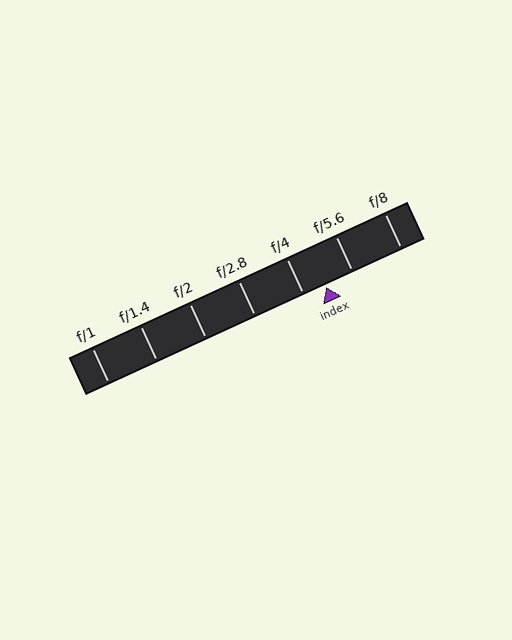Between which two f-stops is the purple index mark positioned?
The index mark is between f/4 and f/5.6.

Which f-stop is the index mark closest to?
The index mark is closest to f/4.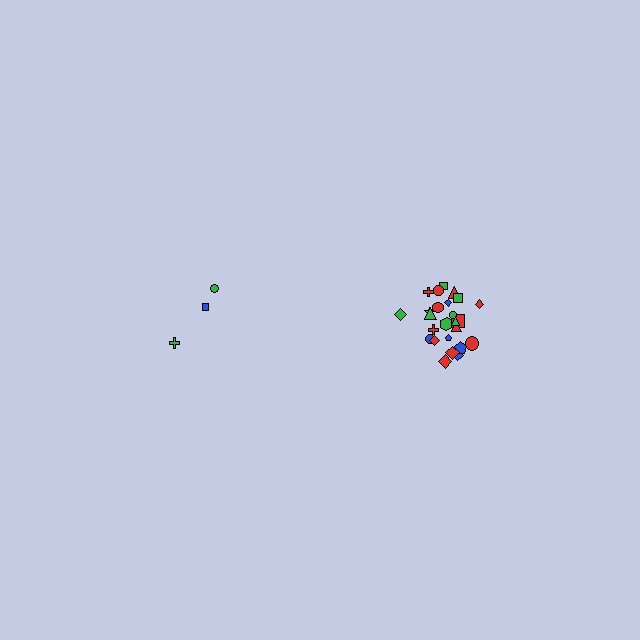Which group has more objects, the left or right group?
The right group.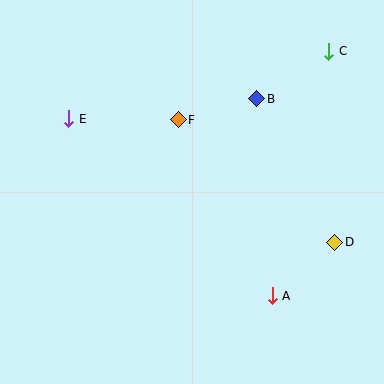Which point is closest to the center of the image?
Point F at (178, 120) is closest to the center.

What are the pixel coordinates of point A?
Point A is at (272, 296).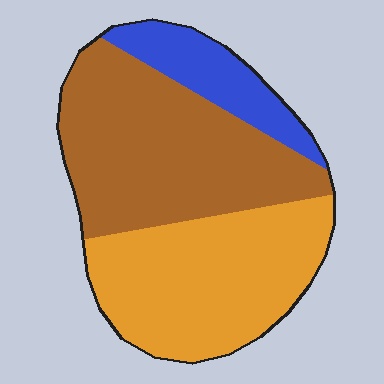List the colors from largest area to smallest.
From largest to smallest: brown, orange, blue.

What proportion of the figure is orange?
Orange covers around 40% of the figure.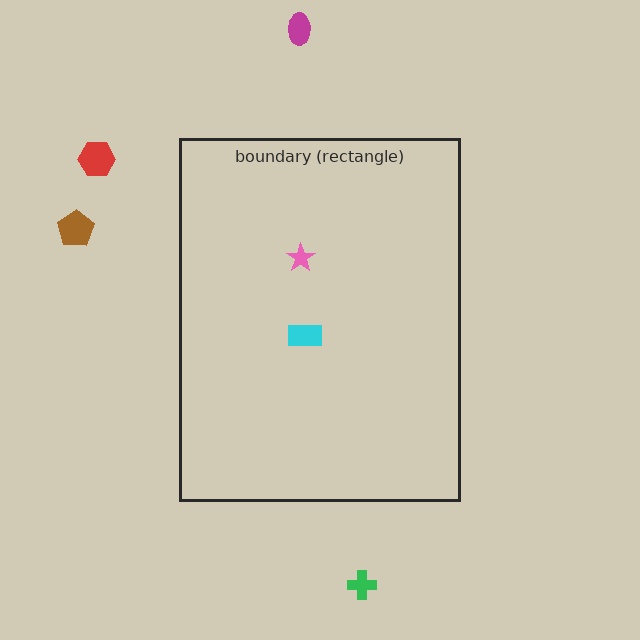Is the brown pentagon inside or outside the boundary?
Outside.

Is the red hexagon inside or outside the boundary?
Outside.